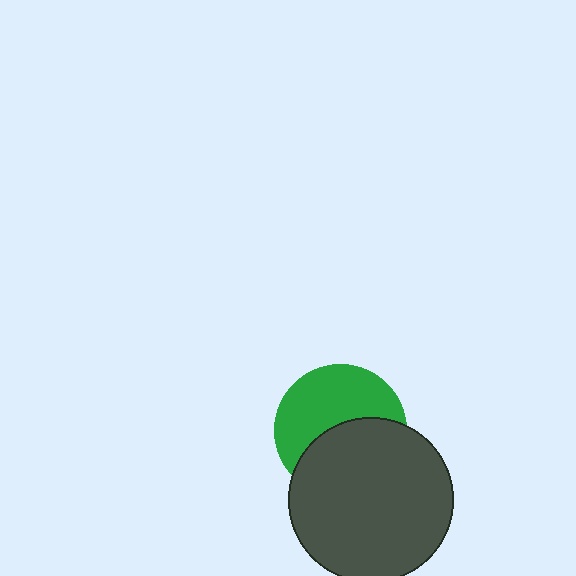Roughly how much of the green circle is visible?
About half of it is visible (roughly 52%).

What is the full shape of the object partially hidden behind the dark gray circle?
The partially hidden object is a green circle.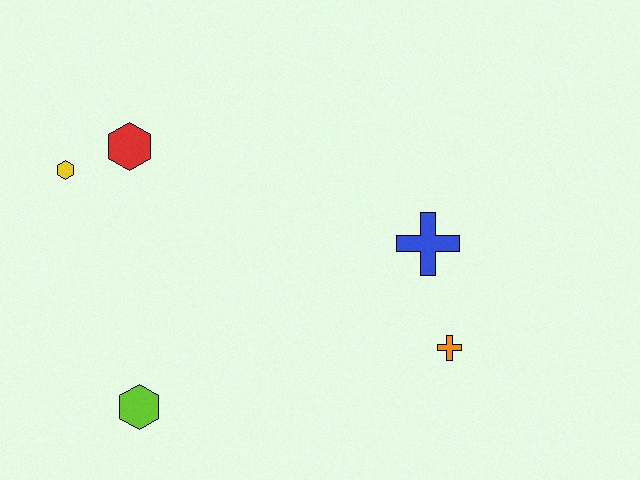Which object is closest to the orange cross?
The blue cross is closest to the orange cross.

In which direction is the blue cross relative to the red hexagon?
The blue cross is to the right of the red hexagon.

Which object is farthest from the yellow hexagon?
The orange cross is farthest from the yellow hexagon.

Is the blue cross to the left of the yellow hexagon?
No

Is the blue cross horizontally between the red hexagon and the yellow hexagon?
No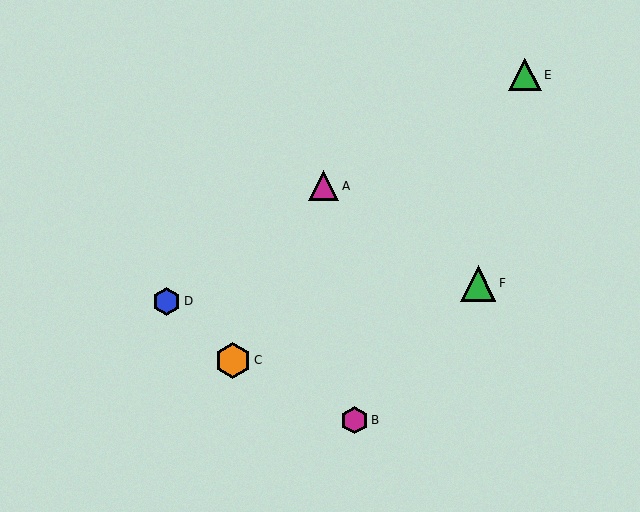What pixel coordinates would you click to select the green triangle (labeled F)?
Click at (478, 283) to select the green triangle F.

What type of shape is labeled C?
Shape C is an orange hexagon.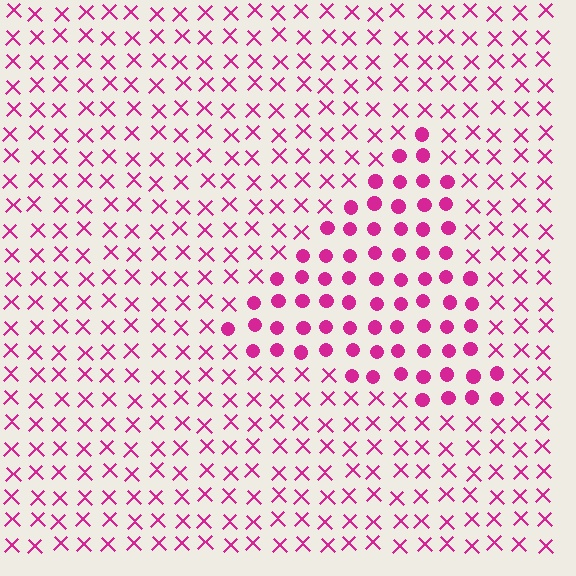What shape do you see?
I see a triangle.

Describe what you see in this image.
The image is filled with small magenta elements arranged in a uniform grid. A triangle-shaped region contains circles, while the surrounding area contains X marks. The boundary is defined purely by the change in element shape.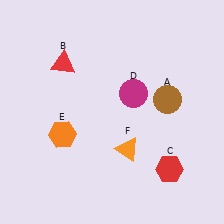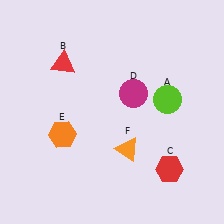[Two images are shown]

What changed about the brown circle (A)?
In Image 1, A is brown. In Image 2, it changed to lime.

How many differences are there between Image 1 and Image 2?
There is 1 difference between the two images.